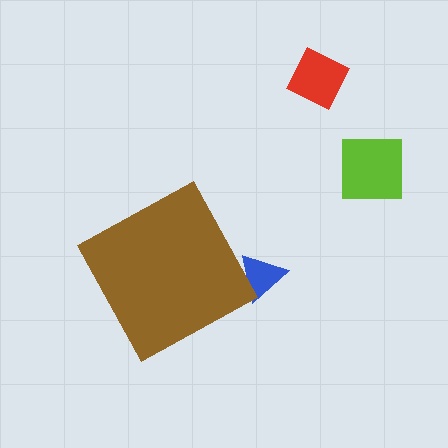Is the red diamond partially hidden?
No, the red diamond is fully visible.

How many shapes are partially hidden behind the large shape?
1 shape is partially hidden.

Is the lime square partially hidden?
No, the lime square is fully visible.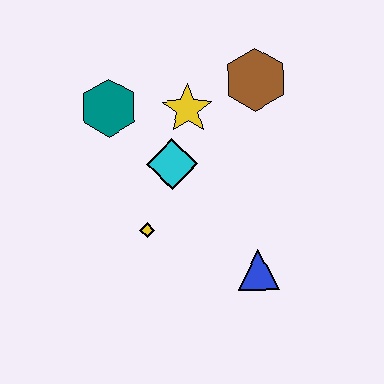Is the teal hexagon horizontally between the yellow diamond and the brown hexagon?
No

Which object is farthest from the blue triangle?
The teal hexagon is farthest from the blue triangle.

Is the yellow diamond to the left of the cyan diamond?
Yes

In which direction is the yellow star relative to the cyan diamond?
The yellow star is above the cyan diamond.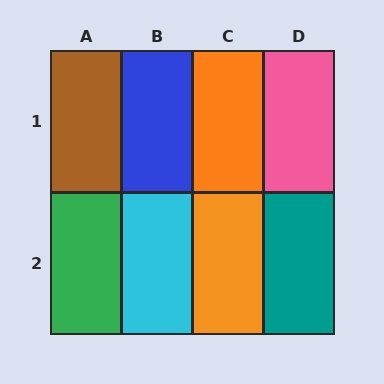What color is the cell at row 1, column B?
Blue.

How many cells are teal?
1 cell is teal.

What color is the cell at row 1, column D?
Pink.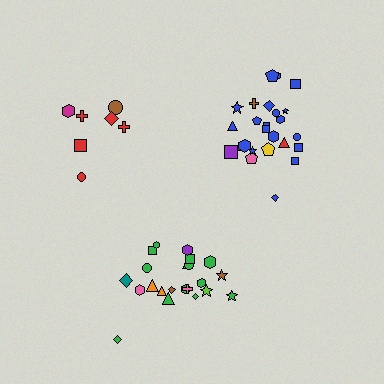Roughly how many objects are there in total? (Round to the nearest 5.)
Roughly 55 objects in total.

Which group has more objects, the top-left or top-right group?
The top-right group.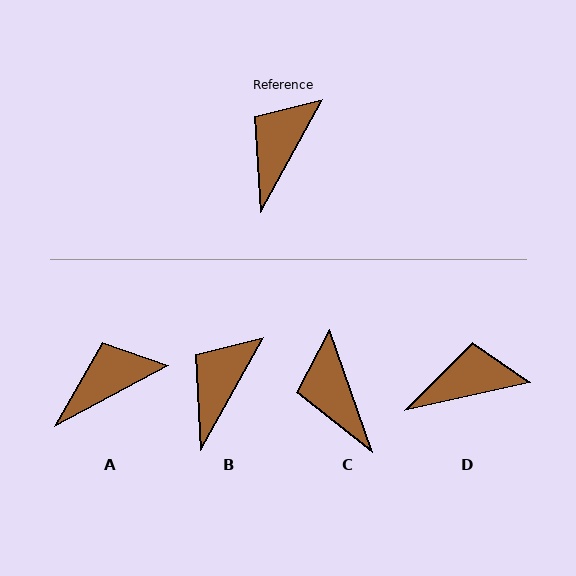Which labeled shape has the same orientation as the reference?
B.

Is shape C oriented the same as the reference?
No, it is off by about 48 degrees.